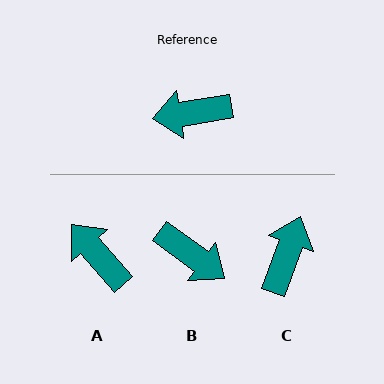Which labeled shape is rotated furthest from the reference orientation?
B, about 135 degrees away.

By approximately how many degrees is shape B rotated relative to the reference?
Approximately 135 degrees counter-clockwise.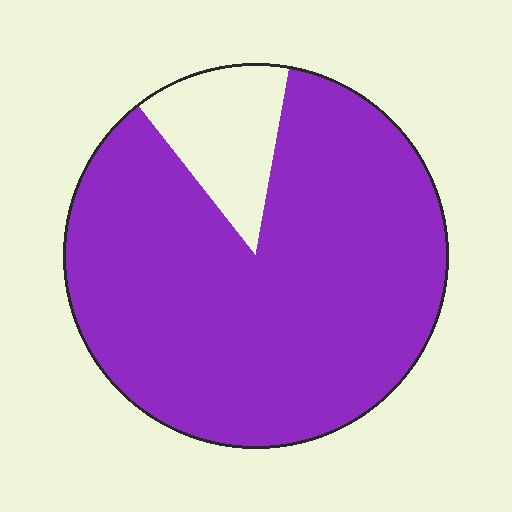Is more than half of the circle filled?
Yes.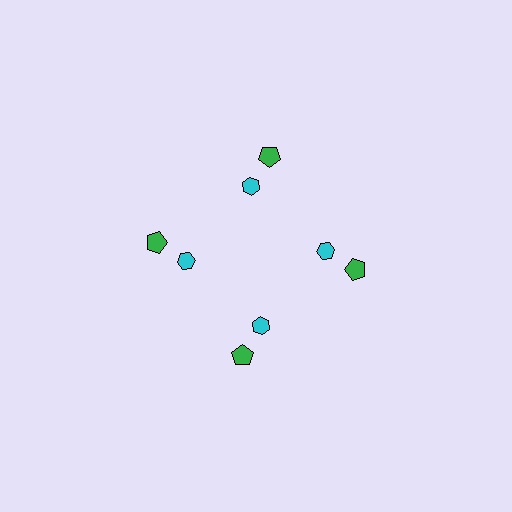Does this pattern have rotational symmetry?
Yes, this pattern has 4-fold rotational symmetry. It looks the same after rotating 90 degrees around the center.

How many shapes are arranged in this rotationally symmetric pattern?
There are 8 shapes, arranged in 4 groups of 2.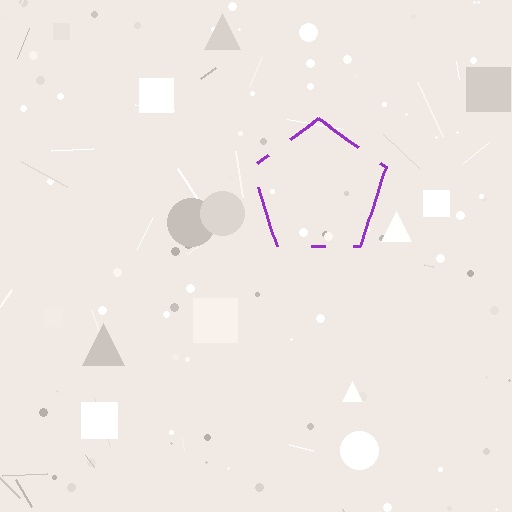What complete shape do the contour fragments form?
The contour fragments form a pentagon.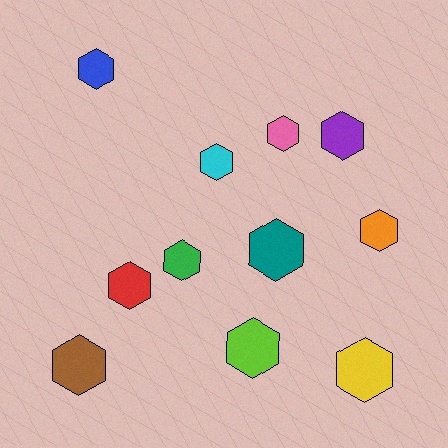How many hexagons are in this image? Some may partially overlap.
There are 11 hexagons.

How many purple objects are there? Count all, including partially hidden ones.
There is 1 purple object.